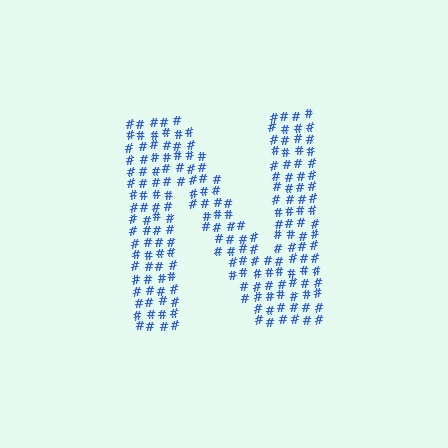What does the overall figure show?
The overall figure shows the letter N.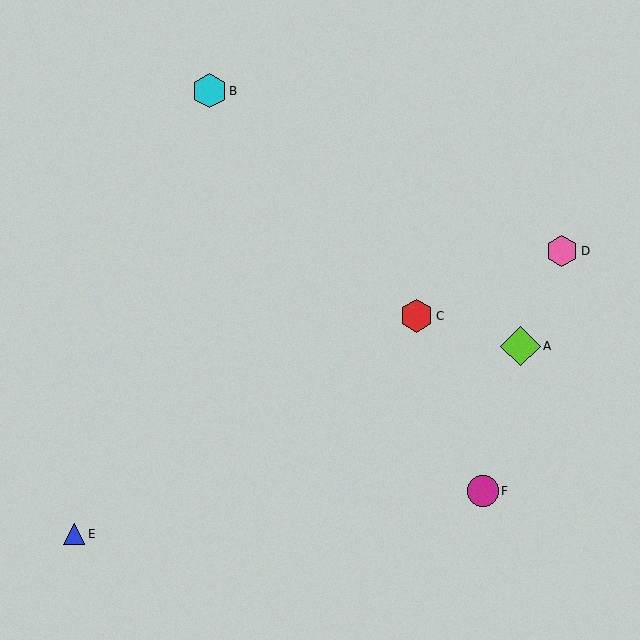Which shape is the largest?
The lime diamond (labeled A) is the largest.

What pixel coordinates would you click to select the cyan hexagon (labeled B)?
Click at (210, 91) to select the cyan hexagon B.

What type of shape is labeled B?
Shape B is a cyan hexagon.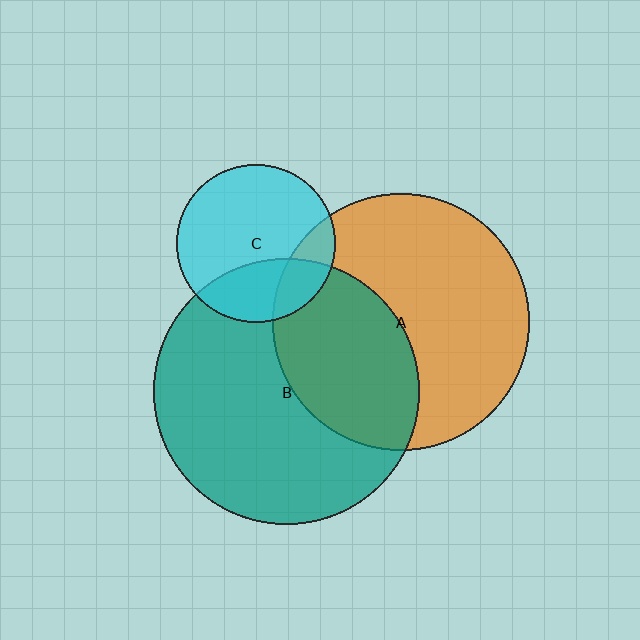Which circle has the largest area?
Circle B (teal).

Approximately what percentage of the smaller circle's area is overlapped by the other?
Approximately 30%.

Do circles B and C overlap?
Yes.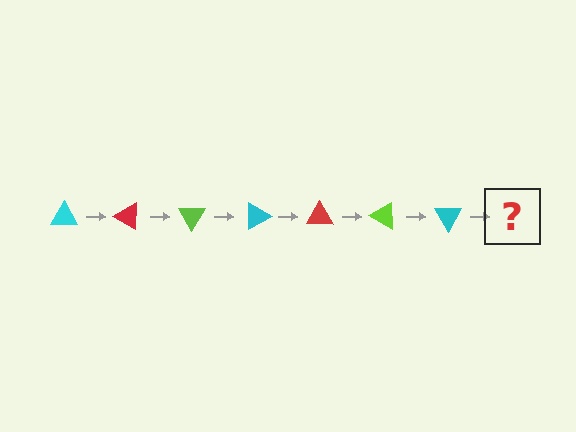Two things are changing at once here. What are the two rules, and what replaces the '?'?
The two rules are that it rotates 30 degrees each step and the color cycles through cyan, red, and lime. The '?' should be a red triangle, rotated 210 degrees from the start.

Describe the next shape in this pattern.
It should be a red triangle, rotated 210 degrees from the start.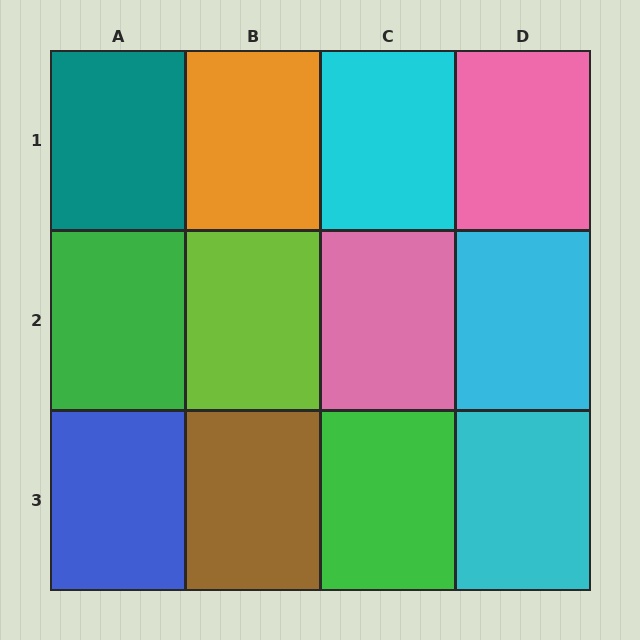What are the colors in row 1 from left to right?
Teal, orange, cyan, pink.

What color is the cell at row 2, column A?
Green.